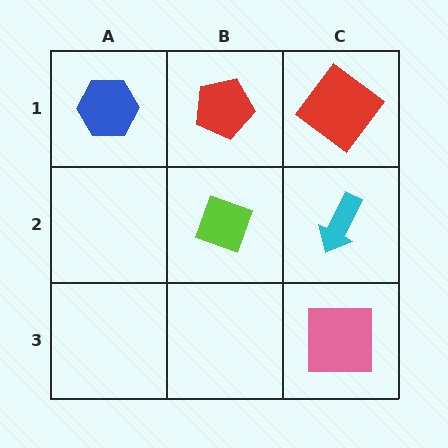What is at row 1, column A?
A blue hexagon.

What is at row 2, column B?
A lime diamond.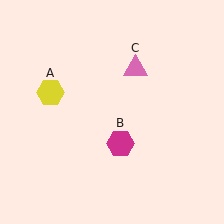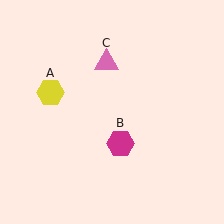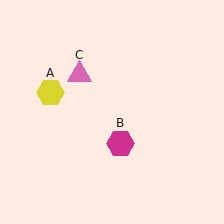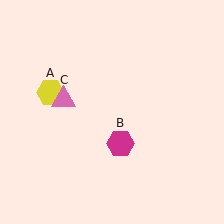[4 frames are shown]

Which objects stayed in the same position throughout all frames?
Yellow hexagon (object A) and magenta hexagon (object B) remained stationary.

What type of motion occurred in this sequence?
The pink triangle (object C) rotated counterclockwise around the center of the scene.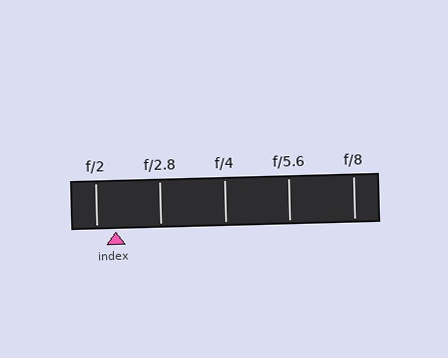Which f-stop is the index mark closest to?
The index mark is closest to f/2.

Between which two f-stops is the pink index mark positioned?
The index mark is between f/2 and f/2.8.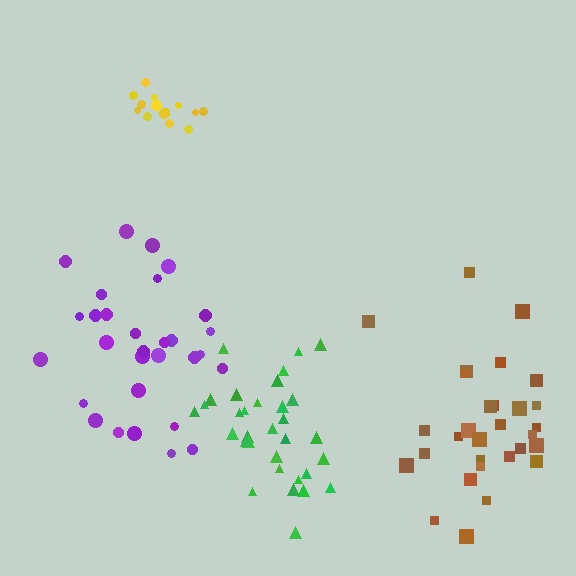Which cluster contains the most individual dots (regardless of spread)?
Green (32).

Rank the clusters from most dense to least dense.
yellow, green, brown, purple.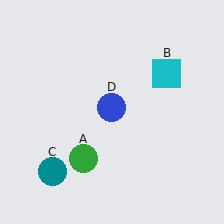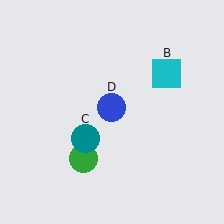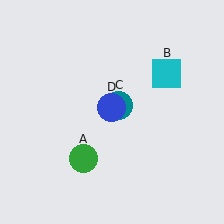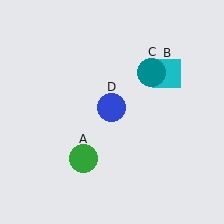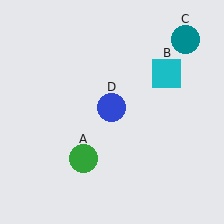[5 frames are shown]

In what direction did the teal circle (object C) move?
The teal circle (object C) moved up and to the right.